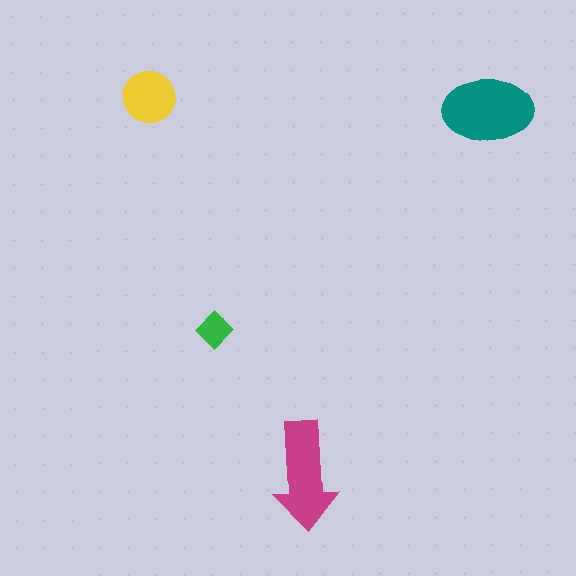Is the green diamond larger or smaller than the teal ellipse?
Smaller.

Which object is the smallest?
The green diamond.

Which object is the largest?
The teal ellipse.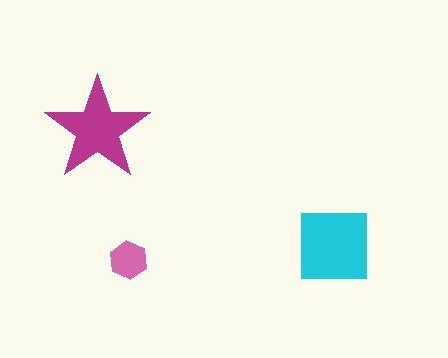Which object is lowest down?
The pink hexagon is bottommost.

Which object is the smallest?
The pink hexagon.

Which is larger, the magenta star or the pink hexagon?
The magenta star.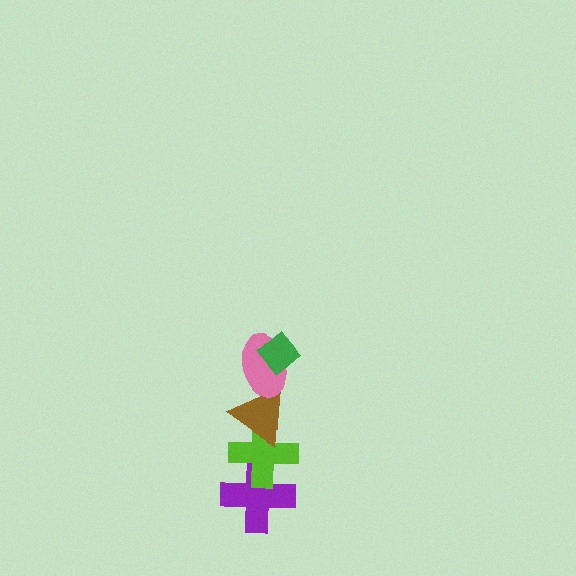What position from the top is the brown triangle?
The brown triangle is 3rd from the top.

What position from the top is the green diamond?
The green diamond is 1st from the top.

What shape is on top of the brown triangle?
The pink ellipse is on top of the brown triangle.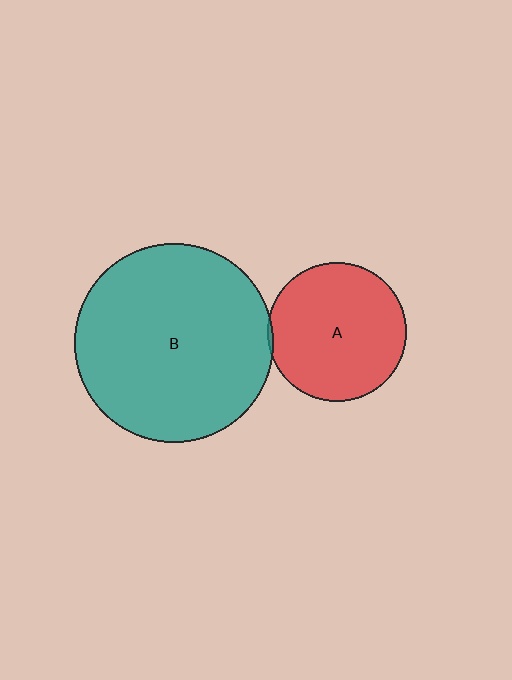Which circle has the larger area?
Circle B (teal).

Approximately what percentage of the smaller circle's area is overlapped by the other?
Approximately 5%.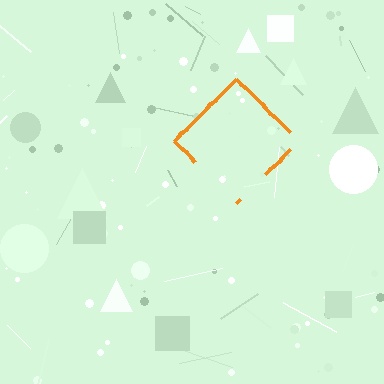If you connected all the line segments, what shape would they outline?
They would outline a diamond.